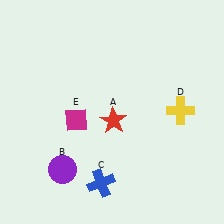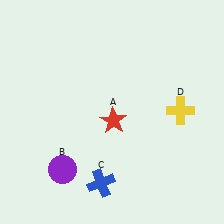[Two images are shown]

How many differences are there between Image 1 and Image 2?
There is 1 difference between the two images.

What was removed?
The magenta diamond (E) was removed in Image 2.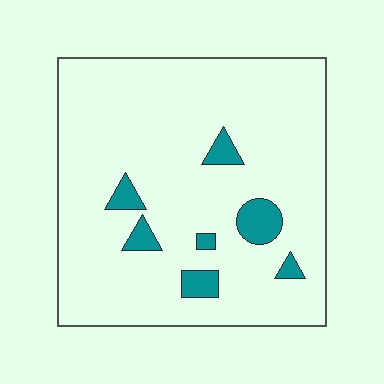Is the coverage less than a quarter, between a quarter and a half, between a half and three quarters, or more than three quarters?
Less than a quarter.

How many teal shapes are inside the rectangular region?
7.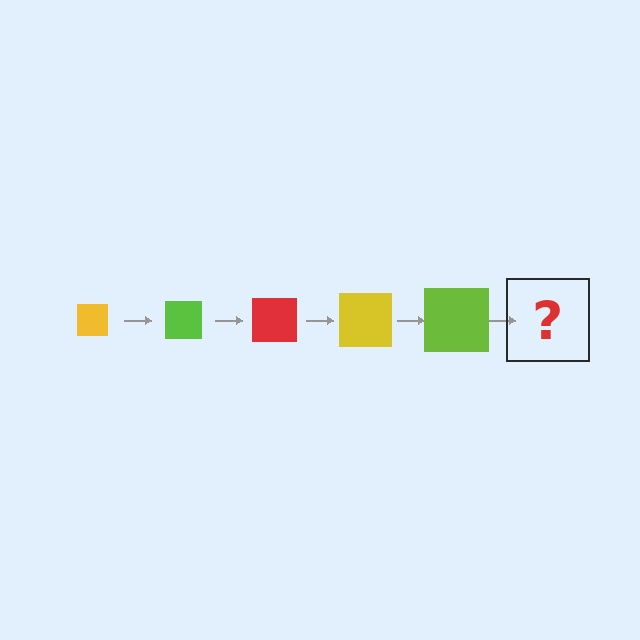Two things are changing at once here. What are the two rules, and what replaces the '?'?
The two rules are that the square grows larger each step and the color cycles through yellow, lime, and red. The '?' should be a red square, larger than the previous one.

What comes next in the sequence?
The next element should be a red square, larger than the previous one.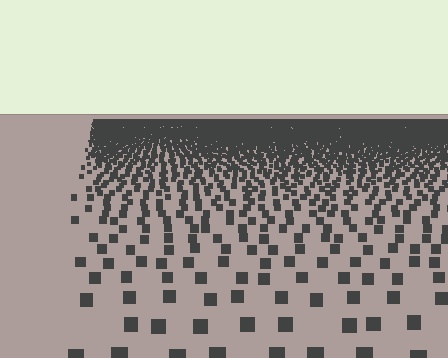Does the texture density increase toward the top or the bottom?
Density increases toward the top.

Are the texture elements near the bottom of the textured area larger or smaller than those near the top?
Larger. Near the bottom, elements are closer to the viewer and appear at a bigger on-screen size.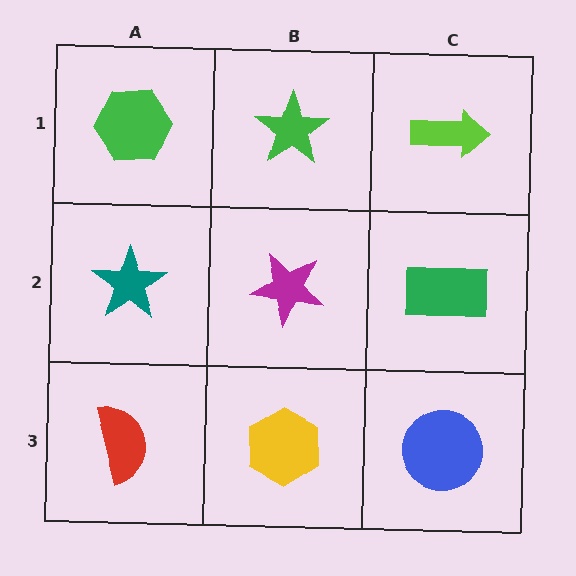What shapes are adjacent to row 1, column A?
A teal star (row 2, column A), a green star (row 1, column B).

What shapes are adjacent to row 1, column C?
A green rectangle (row 2, column C), a green star (row 1, column B).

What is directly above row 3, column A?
A teal star.